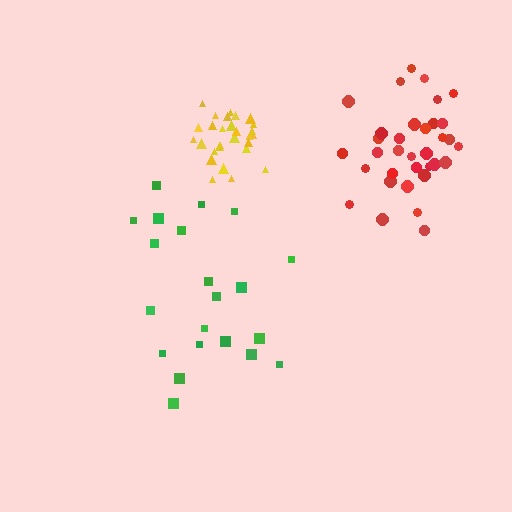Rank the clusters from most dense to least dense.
yellow, red, green.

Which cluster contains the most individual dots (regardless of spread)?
Red (34).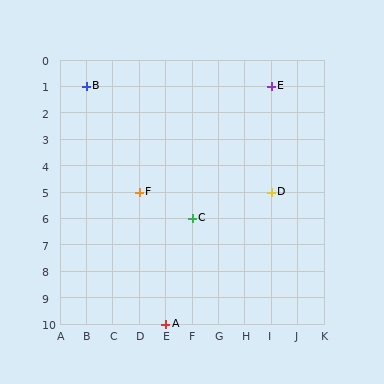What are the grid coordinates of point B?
Point B is at grid coordinates (B, 1).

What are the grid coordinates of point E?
Point E is at grid coordinates (I, 1).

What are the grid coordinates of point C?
Point C is at grid coordinates (F, 6).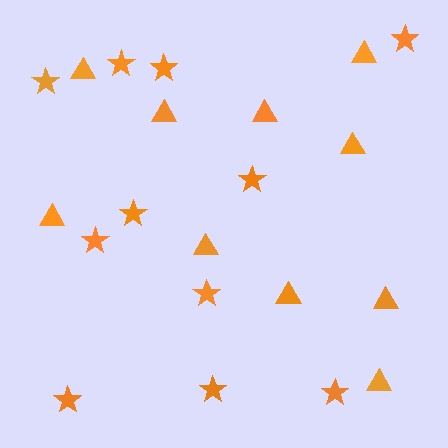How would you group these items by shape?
There are 2 groups: one group of stars (11) and one group of triangles (10).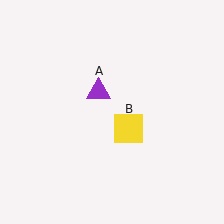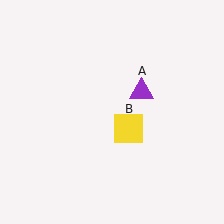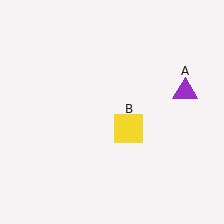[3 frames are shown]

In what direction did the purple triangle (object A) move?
The purple triangle (object A) moved right.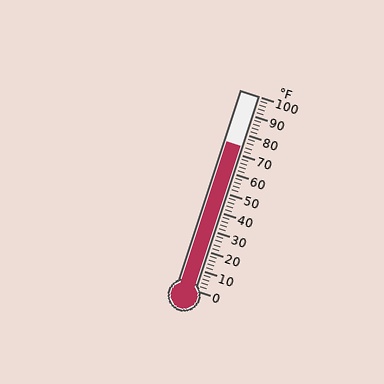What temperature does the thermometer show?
The thermometer shows approximately 74°F.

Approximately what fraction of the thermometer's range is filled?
The thermometer is filled to approximately 75% of its range.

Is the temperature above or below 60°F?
The temperature is above 60°F.